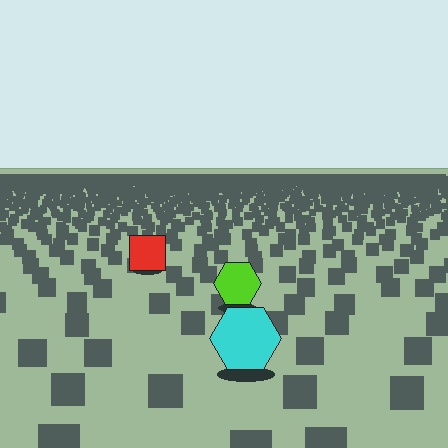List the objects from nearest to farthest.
From nearest to farthest: the cyan hexagon, the lime hexagon, the red square.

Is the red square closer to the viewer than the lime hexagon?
No. The lime hexagon is closer — you can tell from the texture gradient: the ground texture is coarser near it.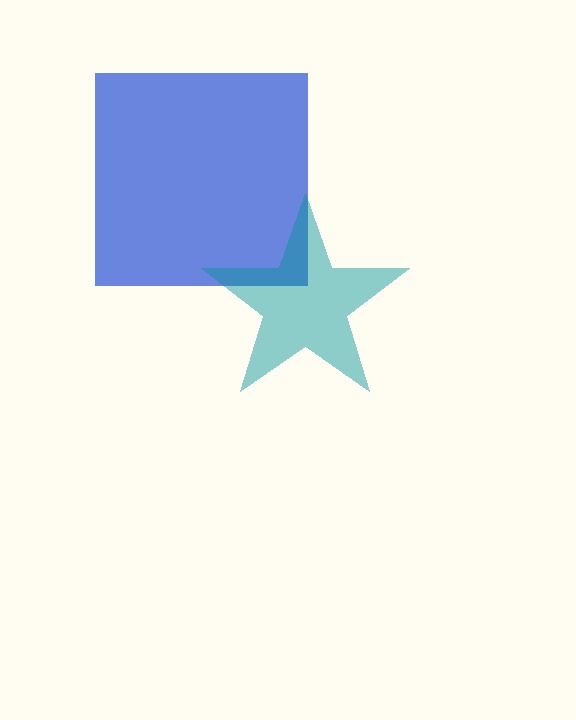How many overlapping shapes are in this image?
There are 2 overlapping shapes in the image.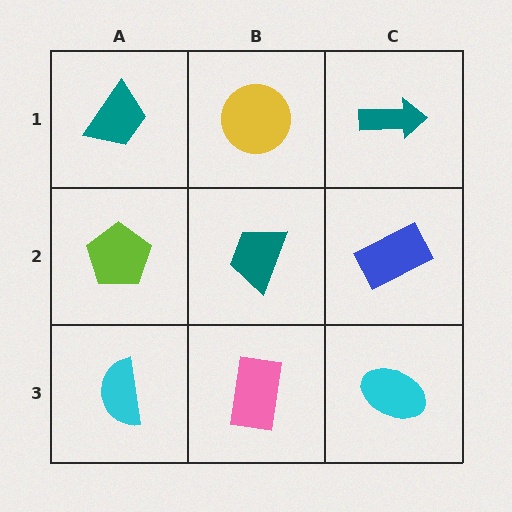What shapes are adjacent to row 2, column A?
A teal trapezoid (row 1, column A), a cyan semicircle (row 3, column A), a teal trapezoid (row 2, column B).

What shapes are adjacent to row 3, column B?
A teal trapezoid (row 2, column B), a cyan semicircle (row 3, column A), a cyan ellipse (row 3, column C).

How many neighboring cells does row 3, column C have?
2.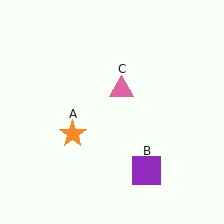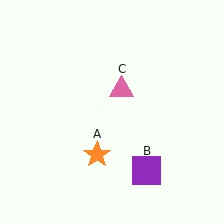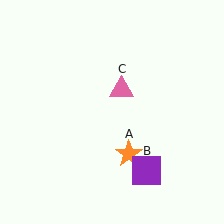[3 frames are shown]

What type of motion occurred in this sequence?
The orange star (object A) rotated counterclockwise around the center of the scene.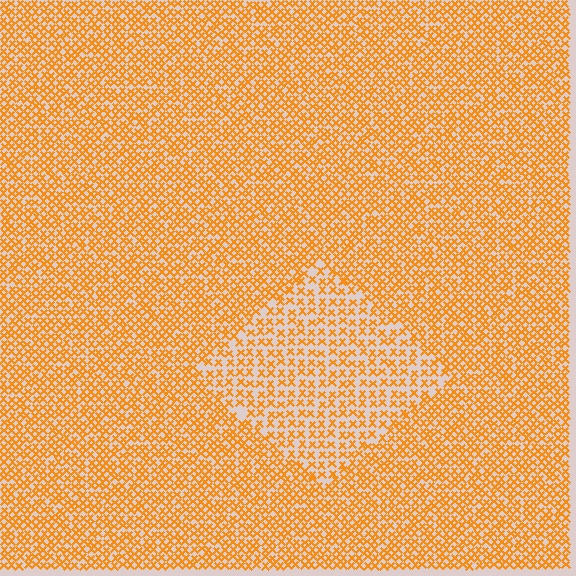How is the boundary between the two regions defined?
The boundary is defined by a change in element density (approximately 1.7x ratio). All elements are the same color, size, and shape.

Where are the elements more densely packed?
The elements are more densely packed outside the diamond boundary.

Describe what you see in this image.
The image contains small orange elements arranged at two different densities. A diamond-shaped region is visible where the elements are less densely packed than the surrounding area.